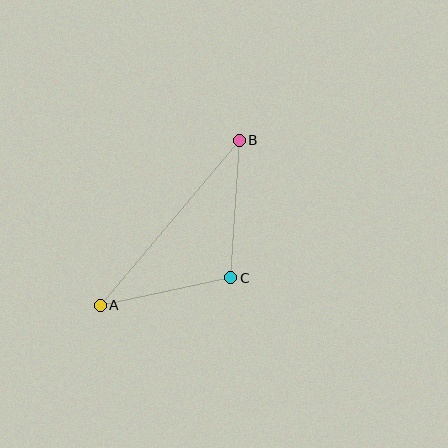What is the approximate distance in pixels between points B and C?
The distance between B and C is approximately 138 pixels.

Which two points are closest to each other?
Points A and C are closest to each other.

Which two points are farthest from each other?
Points A and B are farthest from each other.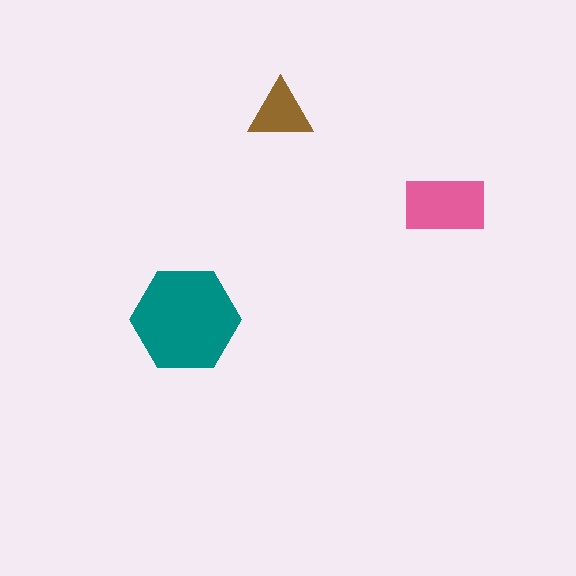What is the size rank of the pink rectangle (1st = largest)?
2nd.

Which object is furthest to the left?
The teal hexagon is leftmost.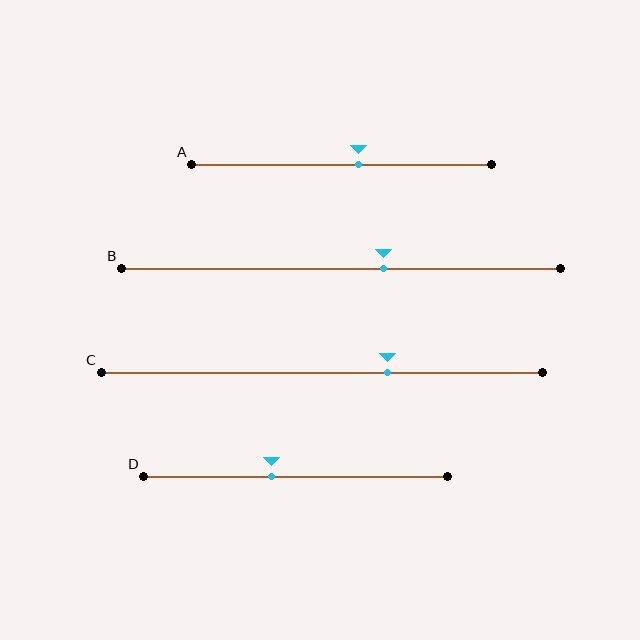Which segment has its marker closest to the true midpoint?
Segment A has its marker closest to the true midpoint.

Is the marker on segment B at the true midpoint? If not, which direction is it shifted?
No, the marker on segment B is shifted to the right by about 10% of the segment length.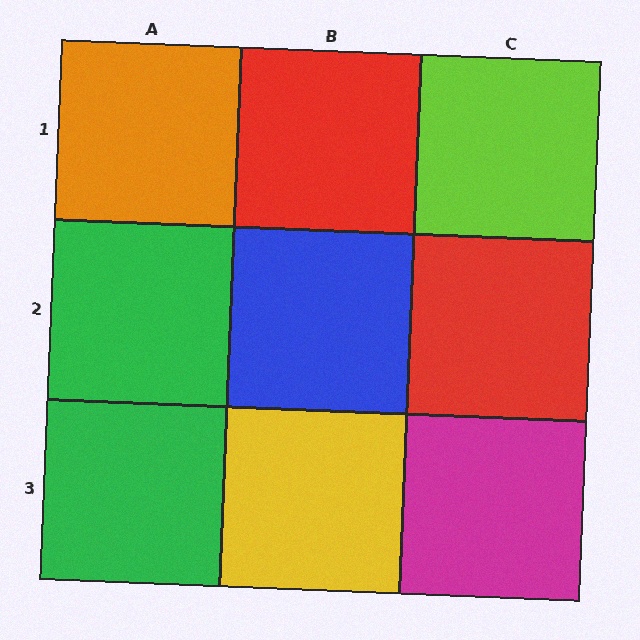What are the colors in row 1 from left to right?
Orange, red, lime.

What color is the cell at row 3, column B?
Yellow.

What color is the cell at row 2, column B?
Blue.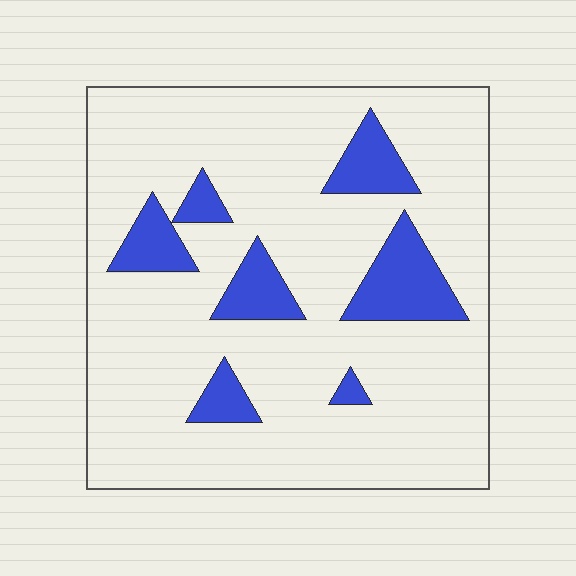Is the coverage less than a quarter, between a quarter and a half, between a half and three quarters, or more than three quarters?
Less than a quarter.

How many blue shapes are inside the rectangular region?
7.